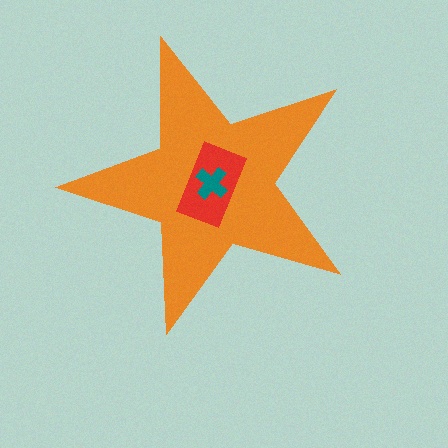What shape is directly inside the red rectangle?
The teal cross.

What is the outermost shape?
The orange star.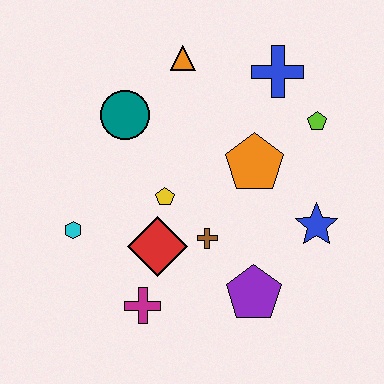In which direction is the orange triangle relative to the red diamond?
The orange triangle is above the red diamond.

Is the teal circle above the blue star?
Yes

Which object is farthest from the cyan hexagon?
The lime pentagon is farthest from the cyan hexagon.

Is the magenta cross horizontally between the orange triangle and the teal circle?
Yes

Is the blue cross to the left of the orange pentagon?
No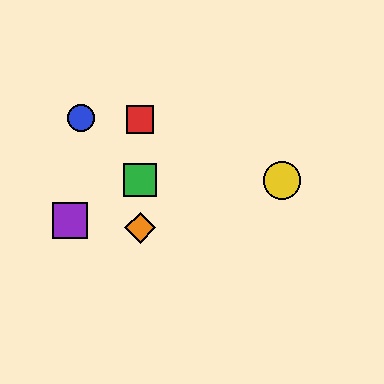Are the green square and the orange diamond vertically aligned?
Yes, both are at x≈140.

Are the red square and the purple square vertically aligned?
No, the red square is at x≈140 and the purple square is at x≈70.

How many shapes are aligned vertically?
3 shapes (the red square, the green square, the orange diamond) are aligned vertically.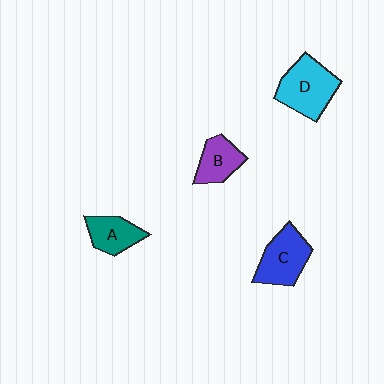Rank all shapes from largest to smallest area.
From largest to smallest: D (cyan), C (blue), A (teal), B (purple).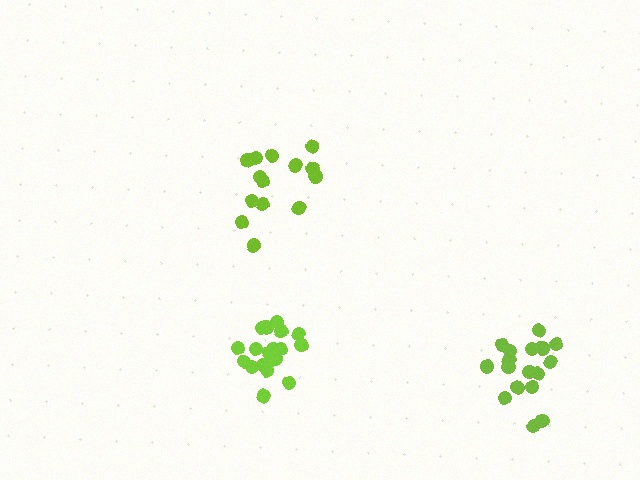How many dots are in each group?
Group 1: 17 dots, Group 2: 19 dots, Group 3: 15 dots (51 total).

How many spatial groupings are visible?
There are 3 spatial groupings.